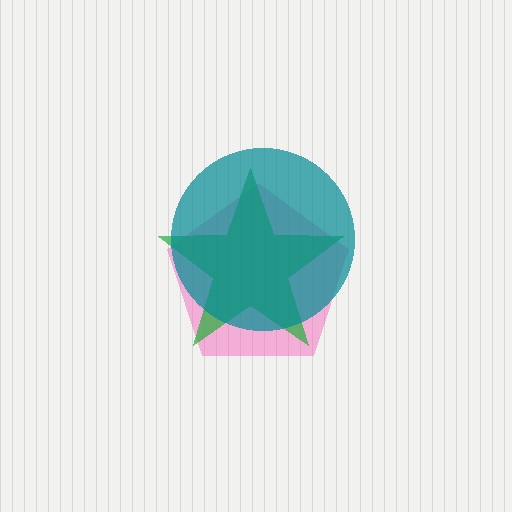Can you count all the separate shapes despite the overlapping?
Yes, there are 3 separate shapes.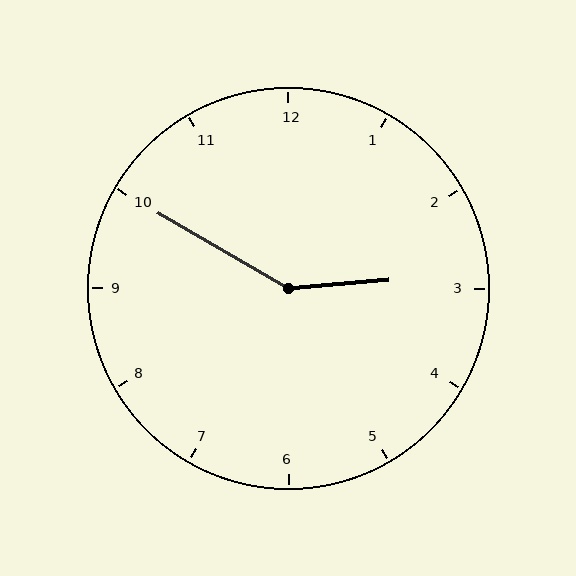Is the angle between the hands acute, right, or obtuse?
It is obtuse.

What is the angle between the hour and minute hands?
Approximately 145 degrees.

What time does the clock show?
2:50.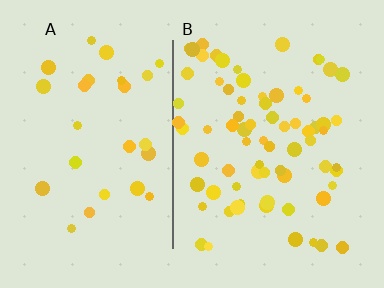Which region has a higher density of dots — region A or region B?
B (the right).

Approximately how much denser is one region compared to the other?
Approximately 2.6× — region B over region A.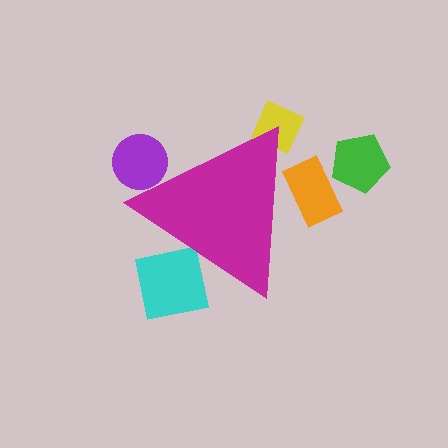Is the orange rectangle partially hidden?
Yes, the orange rectangle is partially hidden behind the magenta triangle.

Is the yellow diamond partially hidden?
Yes, the yellow diamond is partially hidden behind the magenta triangle.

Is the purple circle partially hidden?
Yes, the purple circle is partially hidden behind the magenta triangle.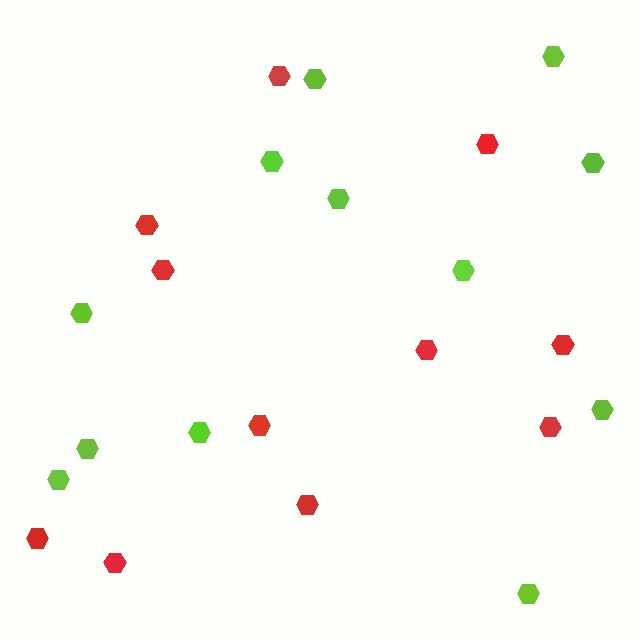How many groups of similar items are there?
There are 2 groups: one group of lime hexagons (12) and one group of red hexagons (11).